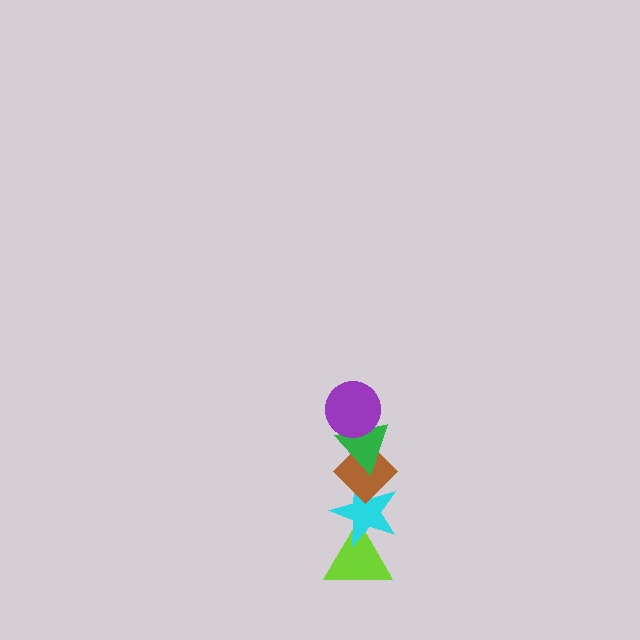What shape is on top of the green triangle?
The purple circle is on top of the green triangle.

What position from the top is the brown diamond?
The brown diamond is 3rd from the top.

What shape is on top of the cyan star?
The brown diamond is on top of the cyan star.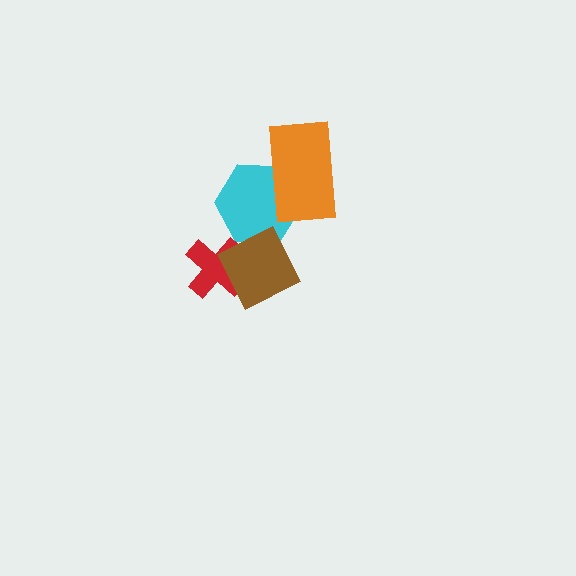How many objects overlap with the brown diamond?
2 objects overlap with the brown diamond.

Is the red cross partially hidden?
Yes, it is partially covered by another shape.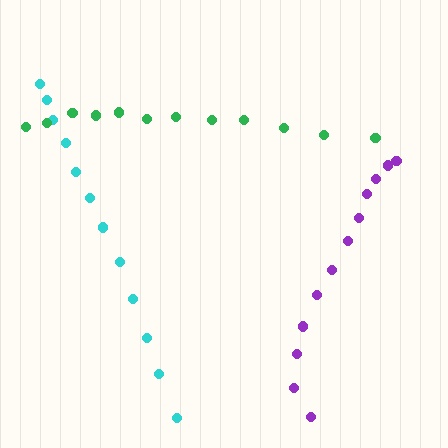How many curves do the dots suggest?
There are 3 distinct paths.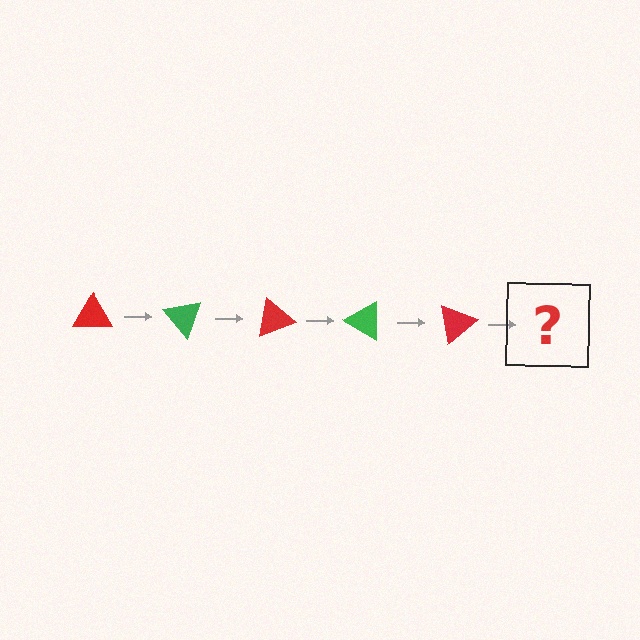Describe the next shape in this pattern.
It should be a green triangle, rotated 250 degrees from the start.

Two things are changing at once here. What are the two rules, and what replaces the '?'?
The two rules are that it rotates 50 degrees each step and the color cycles through red and green. The '?' should be a green triangle, rotated 250 degrees from the start.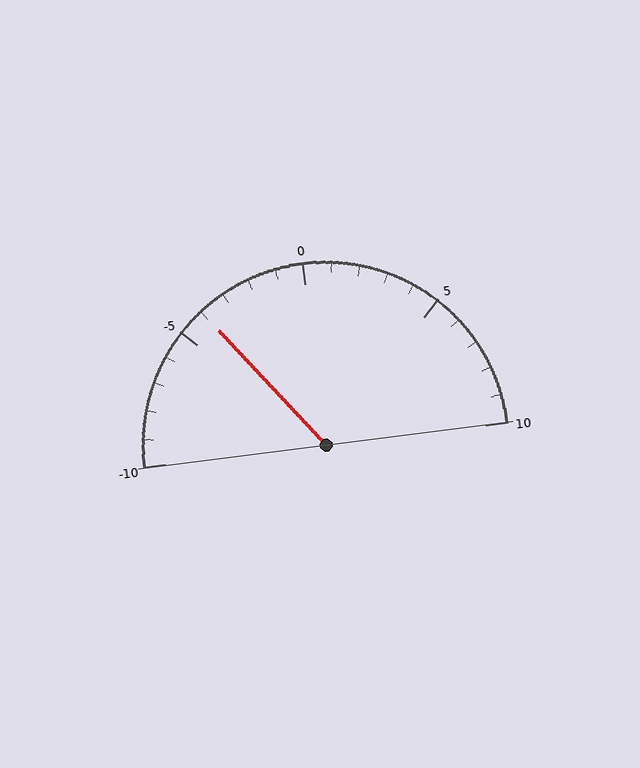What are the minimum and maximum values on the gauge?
The gauge ranges from -10 to 10.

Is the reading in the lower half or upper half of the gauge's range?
The reading is in the lower half of the range (-10 to 10).